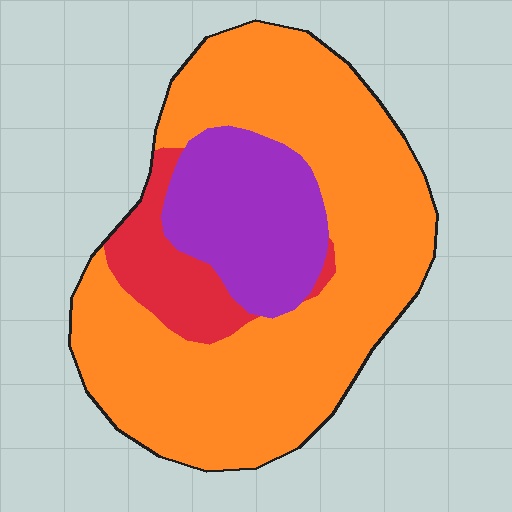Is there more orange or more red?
Orange.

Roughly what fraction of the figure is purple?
Purple covers 20% of the figure.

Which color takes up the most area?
Orange, at roughly 70%.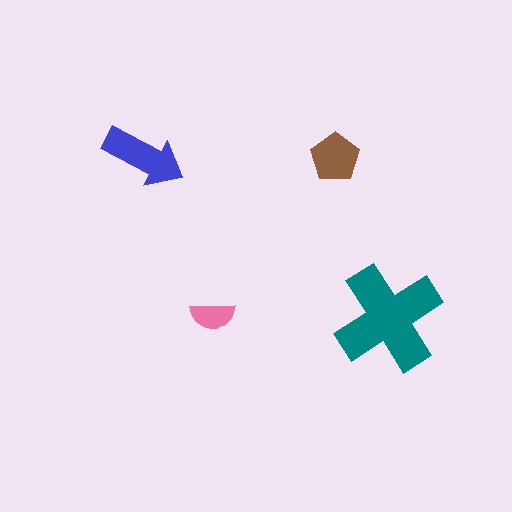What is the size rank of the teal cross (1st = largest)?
1st.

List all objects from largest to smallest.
The teal cross, the blue arrow, the brown pentagon, the pink semicircle.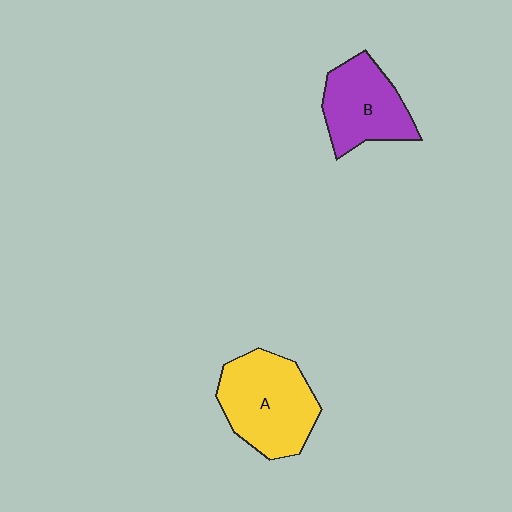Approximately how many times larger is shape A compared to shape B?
Approximately 1.3 times.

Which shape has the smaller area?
Shape B (purple).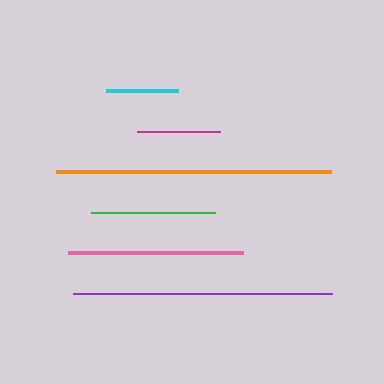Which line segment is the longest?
The orange line is the longest at approximately 275 pixels.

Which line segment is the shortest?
The cyan line is the shortest at approximately 72 pixels.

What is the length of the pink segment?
The pink segment is approximately 175 pixels long.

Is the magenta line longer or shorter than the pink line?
The pink line is longer than the magenta line.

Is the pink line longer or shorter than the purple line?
The purple line is longer than the pink line.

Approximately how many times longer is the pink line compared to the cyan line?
The pink line is approximately 2.4 times the length of the cyan line.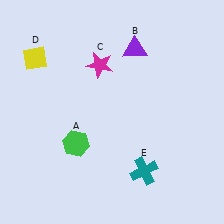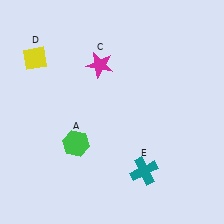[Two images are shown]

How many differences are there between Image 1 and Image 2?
There is 1 difference between the two images.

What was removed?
The purple triangle (B) was removed in Image 2.